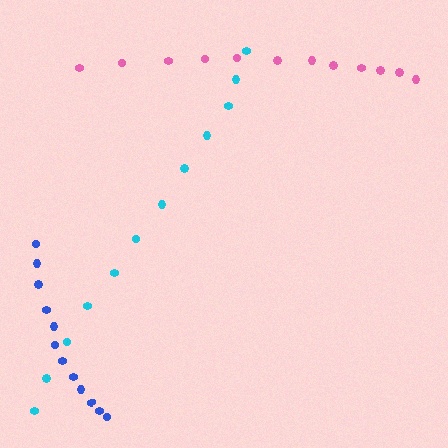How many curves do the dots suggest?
There are 3 distinct paths.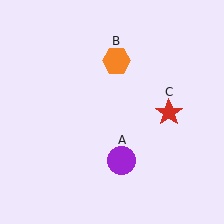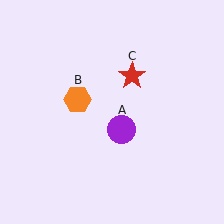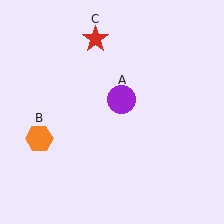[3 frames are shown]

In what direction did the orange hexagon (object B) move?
The orange hexagon (object B) moved down and to the left.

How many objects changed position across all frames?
3 objects changed position: purple circle (object A), orange hexagon (object B), red star (object C).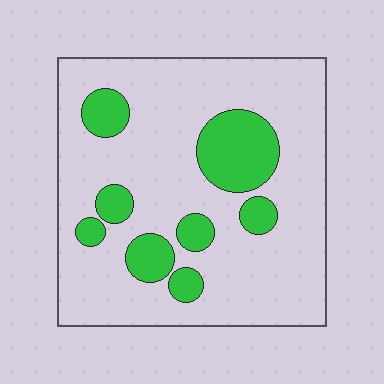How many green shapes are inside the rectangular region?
8.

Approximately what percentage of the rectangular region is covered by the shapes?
Approximately 20%.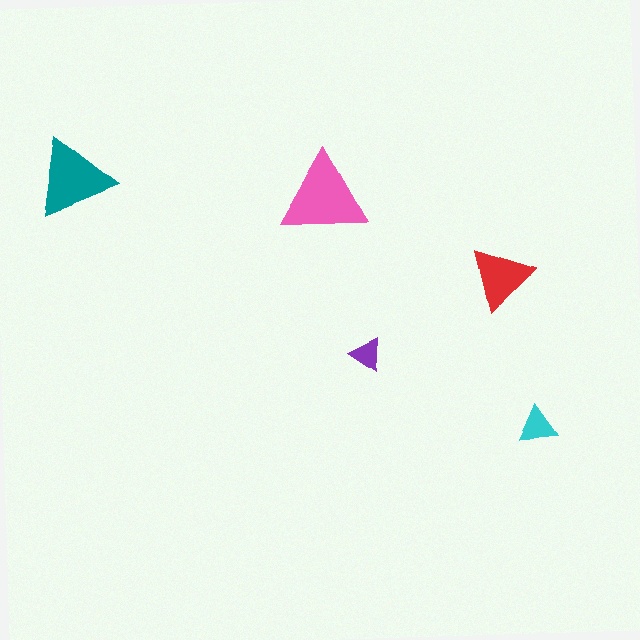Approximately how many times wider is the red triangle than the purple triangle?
About 2 times wider.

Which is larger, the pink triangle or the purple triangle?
The pink one.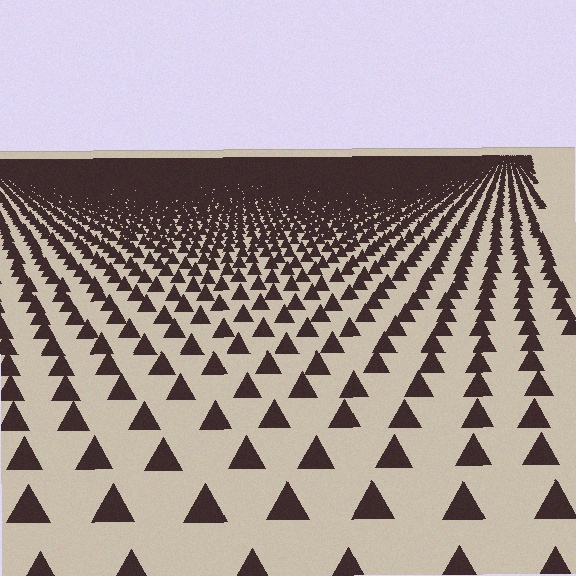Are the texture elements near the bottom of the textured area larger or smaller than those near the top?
Larger. Near the bottom, elements are closer to the viewer and appear at a bigger on-screen size.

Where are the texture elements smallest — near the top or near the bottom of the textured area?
Near the top.